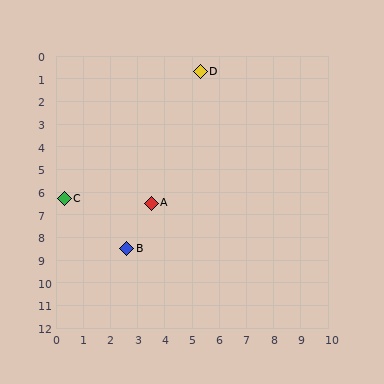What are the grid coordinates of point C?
Point C is at approximately (0.3, 6.3).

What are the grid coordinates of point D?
Point D is at approximately (5.3, 0.7).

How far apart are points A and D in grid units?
Points A and D are about 6.1 grid units apart.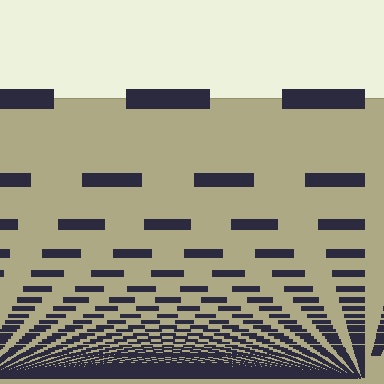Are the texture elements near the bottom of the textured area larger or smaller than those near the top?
Smaller. The gradient is inverted — elements near the bottom are smaller and denser.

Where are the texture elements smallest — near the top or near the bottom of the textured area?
Near the bottom.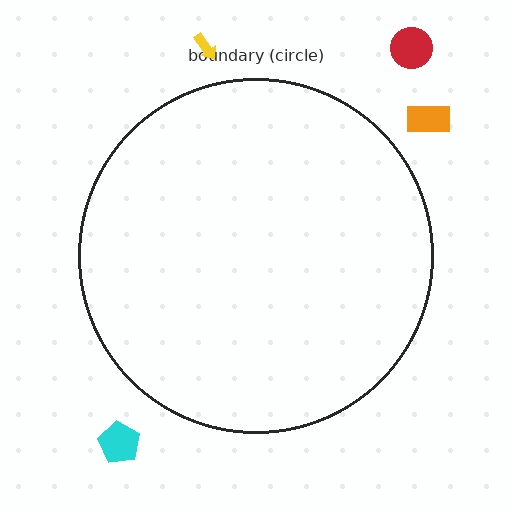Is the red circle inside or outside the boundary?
Outside.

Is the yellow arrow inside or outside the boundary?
Outside.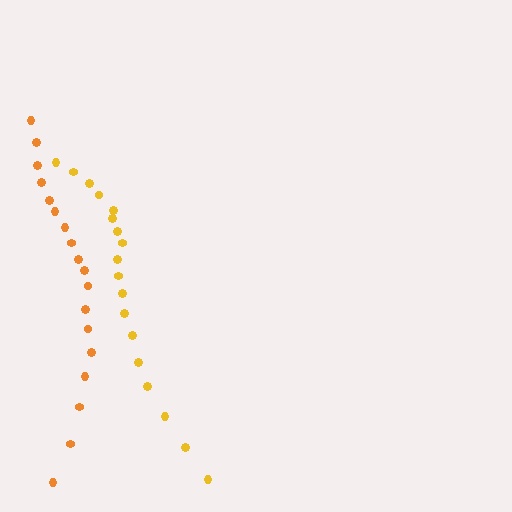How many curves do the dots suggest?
There are 2 distinct paths.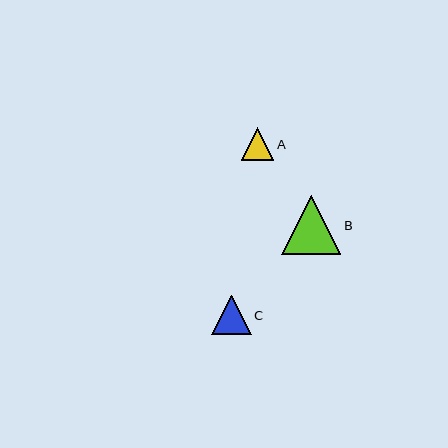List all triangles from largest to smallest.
From largest to smallest: B, C, A.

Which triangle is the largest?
Triangle B is the largest with a size of approximately 60 pixels.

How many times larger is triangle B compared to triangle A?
Triangle B is approximately 1.8 times the size of triangle A.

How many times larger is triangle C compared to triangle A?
Triangle C is approximately 1.2 times the size of triangle A.